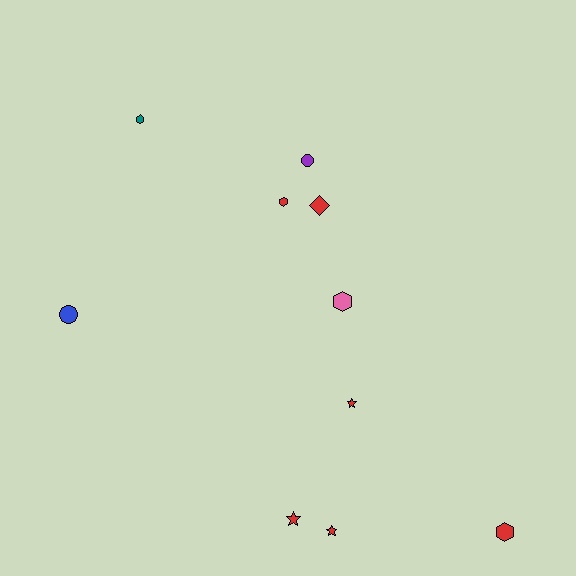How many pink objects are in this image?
There is 1 pink object.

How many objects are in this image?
There are 10 objects.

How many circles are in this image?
There are 2 circles.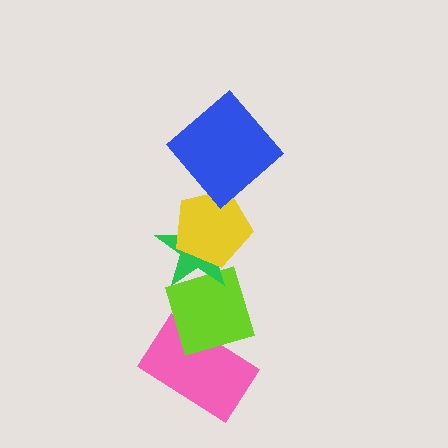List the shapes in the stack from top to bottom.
From top to bottom: the blue diamond, the yellow pentagon, the green star, the lime diamond, the pink rectangle.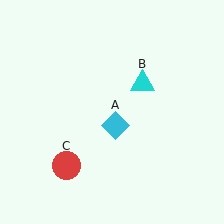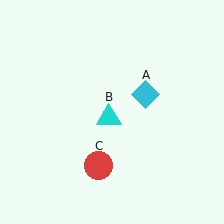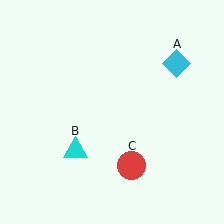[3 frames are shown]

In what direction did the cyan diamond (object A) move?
The cyan diamond (object A) moved up and to the right.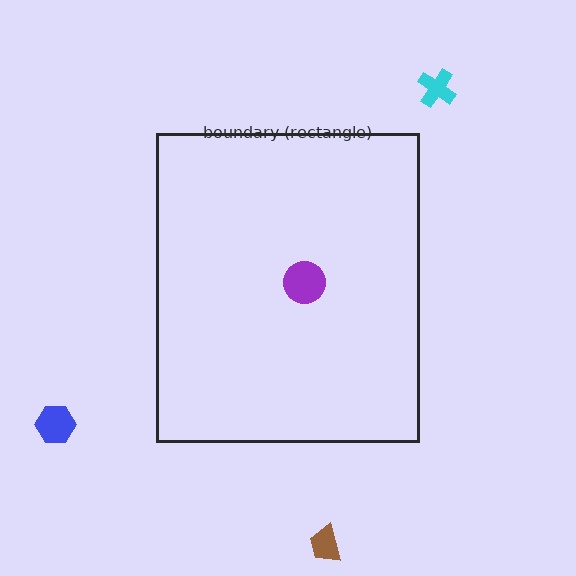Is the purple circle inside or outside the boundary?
Inside.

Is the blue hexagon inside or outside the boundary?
Outside.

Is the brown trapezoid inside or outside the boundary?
Outside.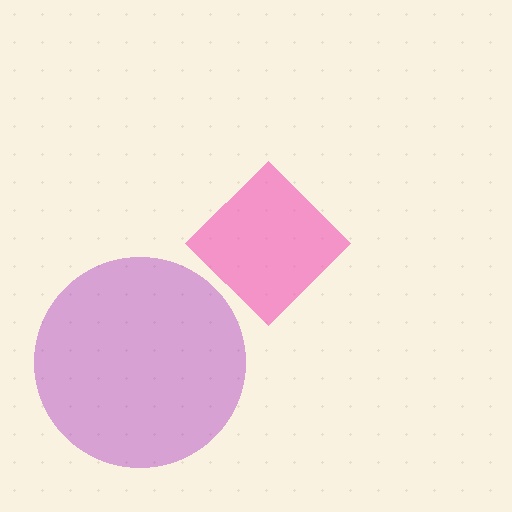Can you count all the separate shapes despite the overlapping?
Yes, there are 2 separate shapes.